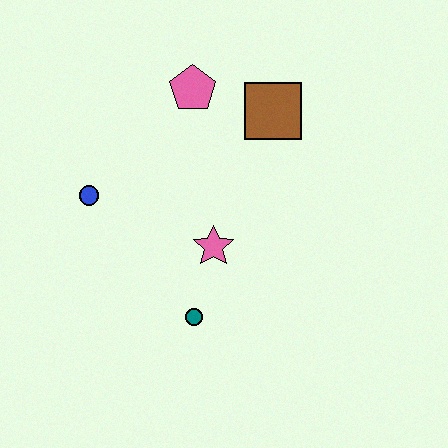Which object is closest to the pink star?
The teal circle is closest to the pink star.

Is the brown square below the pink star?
No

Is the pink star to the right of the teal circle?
Yes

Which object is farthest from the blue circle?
The brown square is farthest from the blue circle.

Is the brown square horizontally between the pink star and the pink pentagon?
No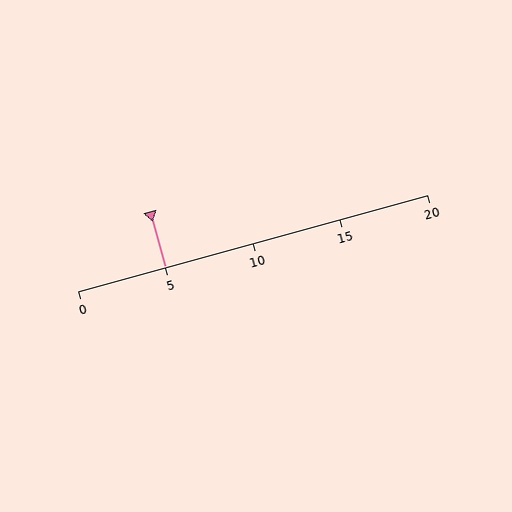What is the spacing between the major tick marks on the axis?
The major ticks are spaced 5 apart.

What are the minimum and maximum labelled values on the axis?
The axis runs from 0 to 20.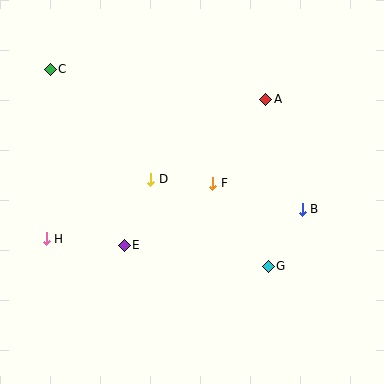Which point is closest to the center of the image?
Point F at (213, 183) is closest to the center.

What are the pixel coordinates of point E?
Point E is at (124, 245).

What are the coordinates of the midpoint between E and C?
The midpoint between E and C is at (87, 157).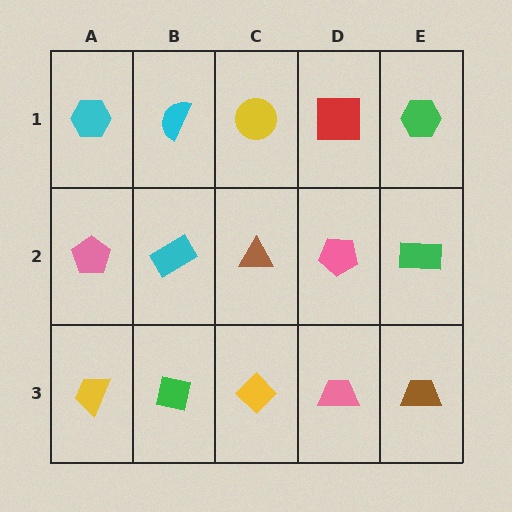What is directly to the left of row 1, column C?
A cyan semicircle.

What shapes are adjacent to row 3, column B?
A cyan rectangle (row 2, column B), a yellow trapezoid (row 3, column A), a yellow diamond (row 3, column C).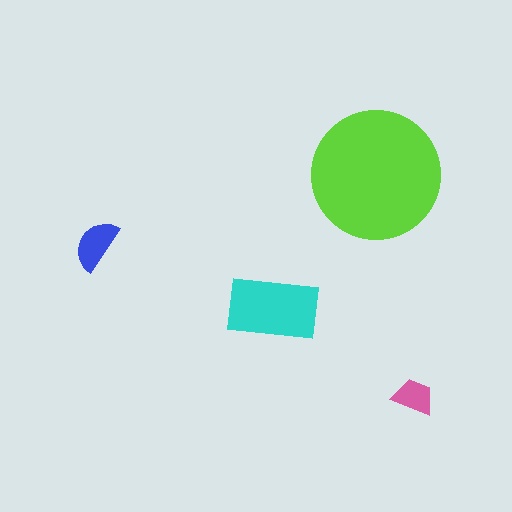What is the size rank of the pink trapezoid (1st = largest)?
4th.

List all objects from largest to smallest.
The lime circle, the cyan rectangle, the blue semicircle, the pink trapezoid.